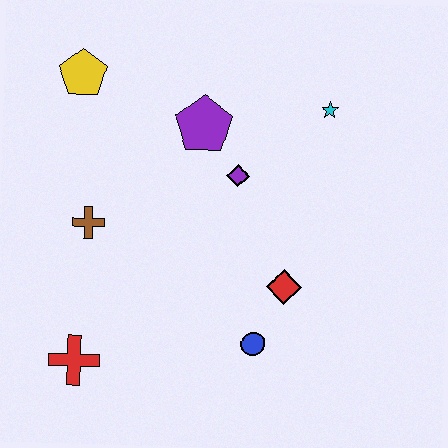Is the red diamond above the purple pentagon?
No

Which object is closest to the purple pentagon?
The purple diamond is closest to the purple pentagon.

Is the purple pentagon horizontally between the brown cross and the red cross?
No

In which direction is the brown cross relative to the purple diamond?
The brown cross is to the left of the purple diamond.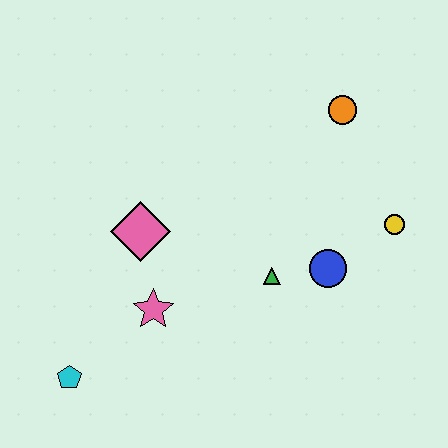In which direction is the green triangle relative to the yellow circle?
The green triangle is to the left of the yellow circle.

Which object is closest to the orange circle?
The yellow circle is closest to the orange circle.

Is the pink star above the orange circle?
No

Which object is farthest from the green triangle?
The cyan pentagon is farthest from the green triangle.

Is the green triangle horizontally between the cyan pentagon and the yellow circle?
Yes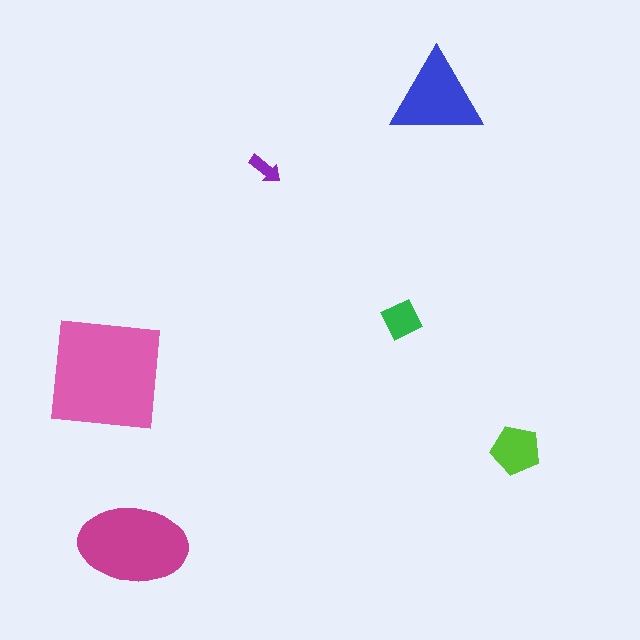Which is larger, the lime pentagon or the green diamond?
The lime pentagon.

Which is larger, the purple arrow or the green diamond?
The green diamond.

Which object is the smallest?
The purple arrow.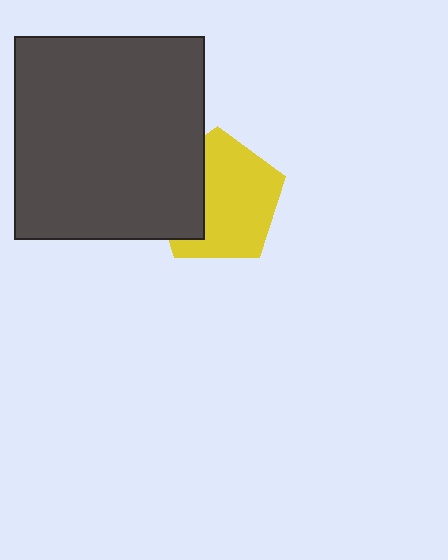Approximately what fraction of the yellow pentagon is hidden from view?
Roughly 33% of the yellow pentagon is hidden behind the dark gray rectangle.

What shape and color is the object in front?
The object in front is a dark gray rectangle.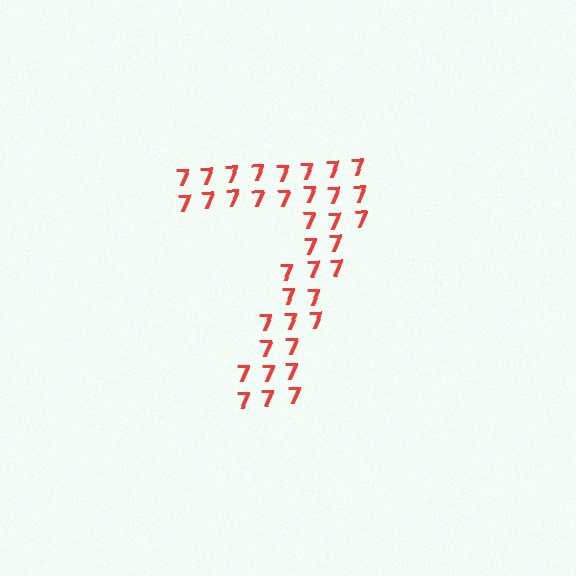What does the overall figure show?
The overall figure shows the digit 7.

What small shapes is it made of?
It is made of small digit 7's.